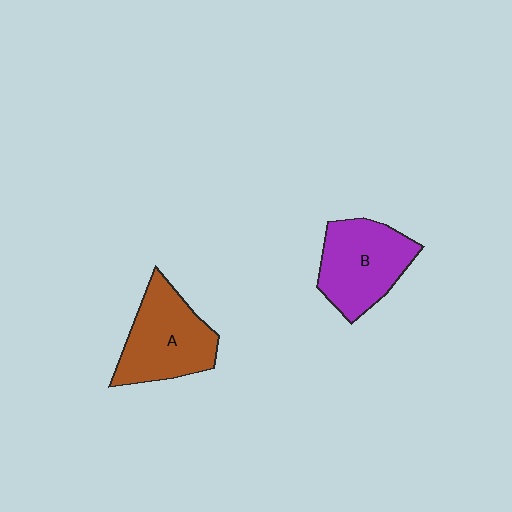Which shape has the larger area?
Shape A (brown).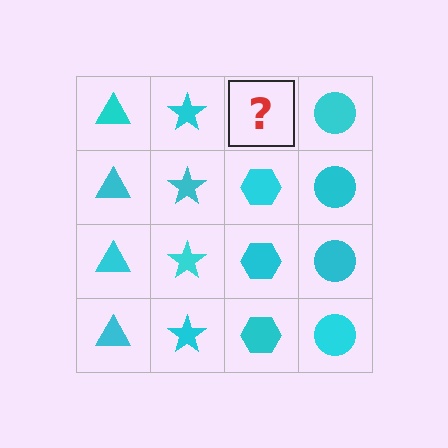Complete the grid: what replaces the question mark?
The question mark should be replaced with a cyan hexagon.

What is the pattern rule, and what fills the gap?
The rule is that each column has a consistent shape. The gap should be filled with a cyan hexagon.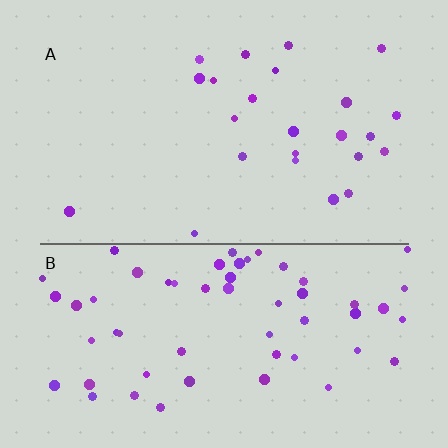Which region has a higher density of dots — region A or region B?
B (the bottom).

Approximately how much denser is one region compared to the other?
Approximately 2.4× — region B over region A.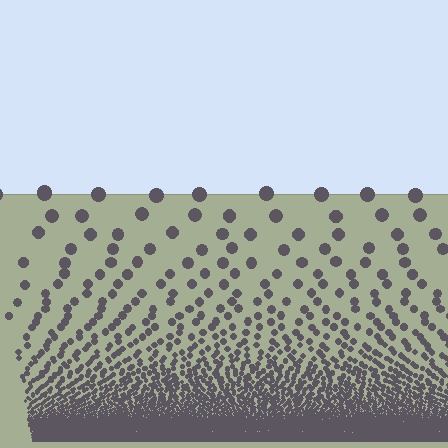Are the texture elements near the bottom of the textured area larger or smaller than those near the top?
Smaller. The gradient is inverted — elements near the bottom are smaller and denser.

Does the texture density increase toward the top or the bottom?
Density increases toward the bottom.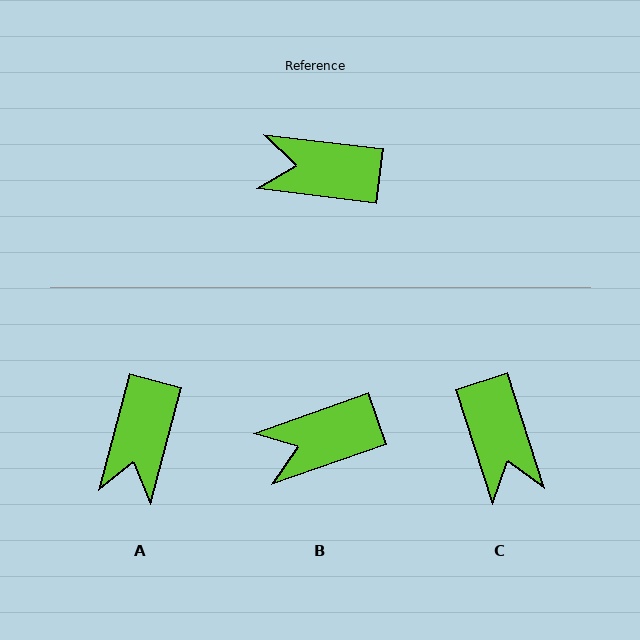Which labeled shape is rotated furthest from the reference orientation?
C, about 114 degrees away.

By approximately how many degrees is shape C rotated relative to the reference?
Approximately 114 degrees counter-clockwise.